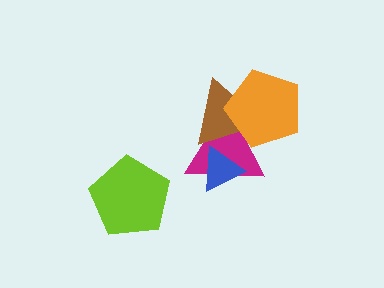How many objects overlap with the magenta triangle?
3 objects overlap with the magenta triangle.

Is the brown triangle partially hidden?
Yes, it is partially covered by another shape.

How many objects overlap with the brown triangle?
3 objects overlap with the brown triangle.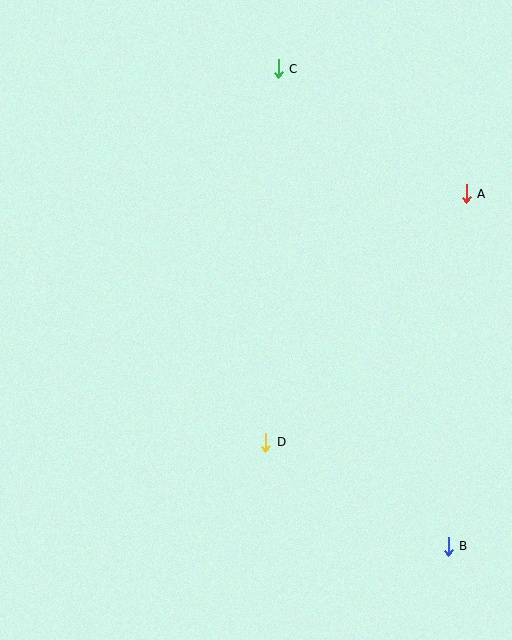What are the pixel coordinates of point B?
Point B is at (448, 546).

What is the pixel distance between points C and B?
The distance between C and B is 507 pixels.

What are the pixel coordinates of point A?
Point A is at (466, 194).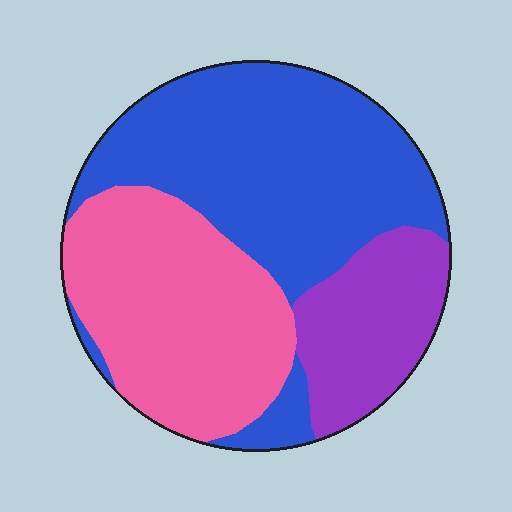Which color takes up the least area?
Purple, at roughly 20%.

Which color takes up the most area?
Blue, at roughly 45%.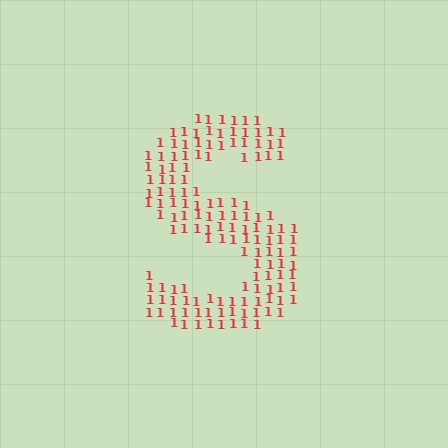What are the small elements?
The small elements are digit 1's.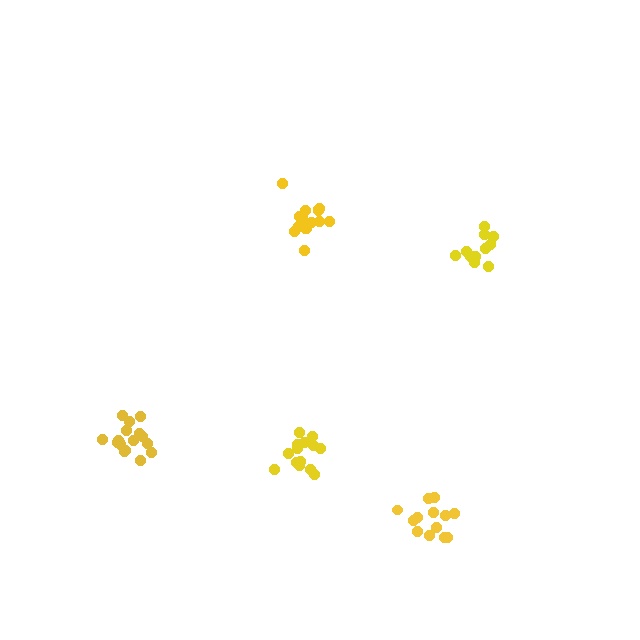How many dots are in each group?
Group 1: 14 dots, Group 2: 11 dots, Group 3: 17 dots, Group 4: 16 dots, Group 5: 13 dots (71 total).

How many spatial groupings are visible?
There are 5 spatial groupings.